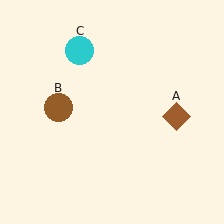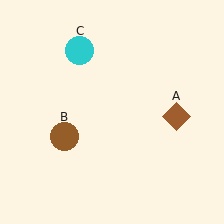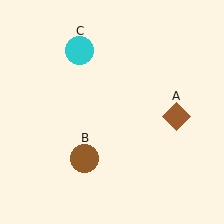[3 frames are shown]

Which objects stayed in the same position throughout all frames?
Brown diamond (object A) and cyan circle (object C) remained stationary.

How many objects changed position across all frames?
1 object changed position: brown circle (object B).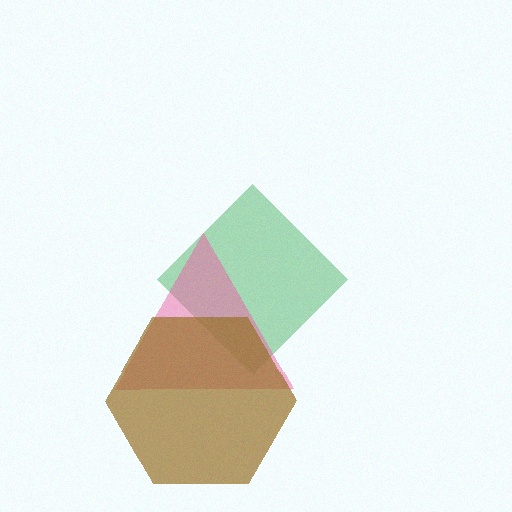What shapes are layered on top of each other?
The layered shapes are: a green diamond, a pink triangle, a brown hexagon.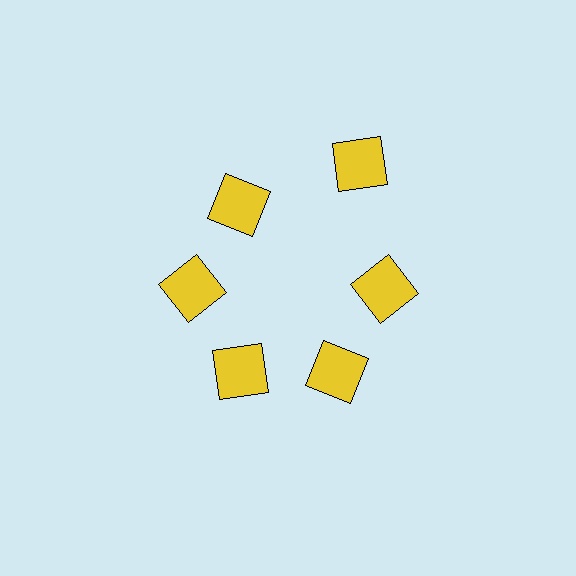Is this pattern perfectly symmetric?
No. The 6 yellow squares are arranged in a ring, but one element near the 1 o'clock position is pushed outward from the center, breaking the 6-fold rotational symmetry.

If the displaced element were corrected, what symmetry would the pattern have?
It would have 6-fold rotational symmetry — the pattern would map onto itself every 60 degrees.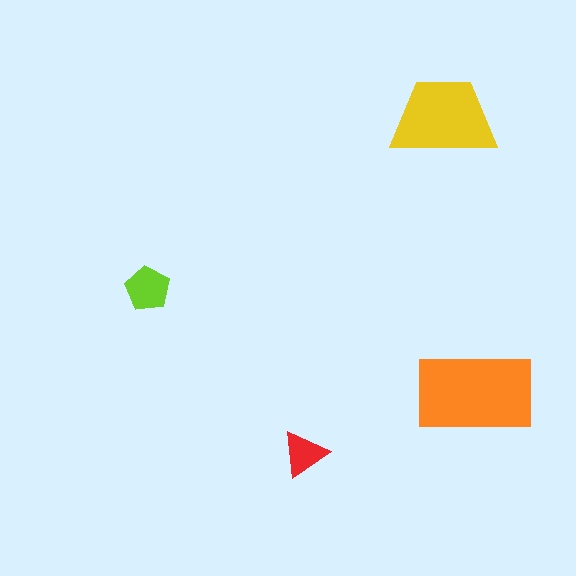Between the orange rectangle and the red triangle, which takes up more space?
The orange rectangle.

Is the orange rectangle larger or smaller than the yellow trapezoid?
Larger.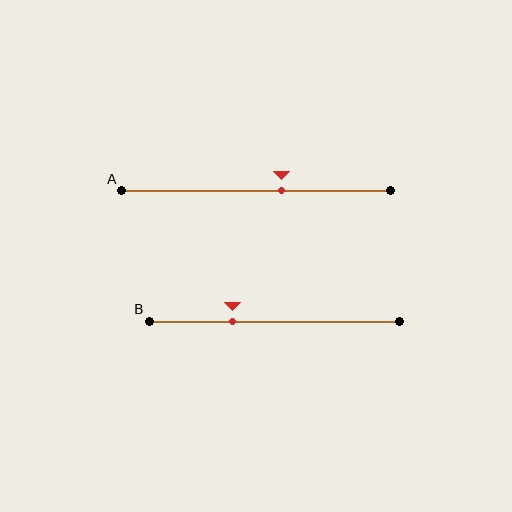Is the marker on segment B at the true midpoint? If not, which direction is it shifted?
No, the marker on segment B is shifted to the left by about 17% of the segment length.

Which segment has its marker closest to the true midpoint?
Segment A has its marker closest to the true midpoint.